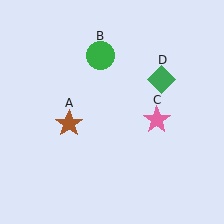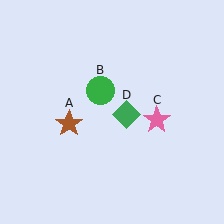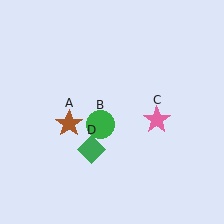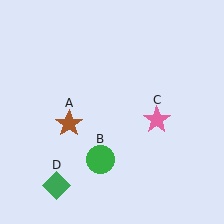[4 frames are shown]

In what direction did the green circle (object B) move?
The green circle (object B) moved down.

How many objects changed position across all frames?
2 objects changed position: green circle (object B), green diamond (object D).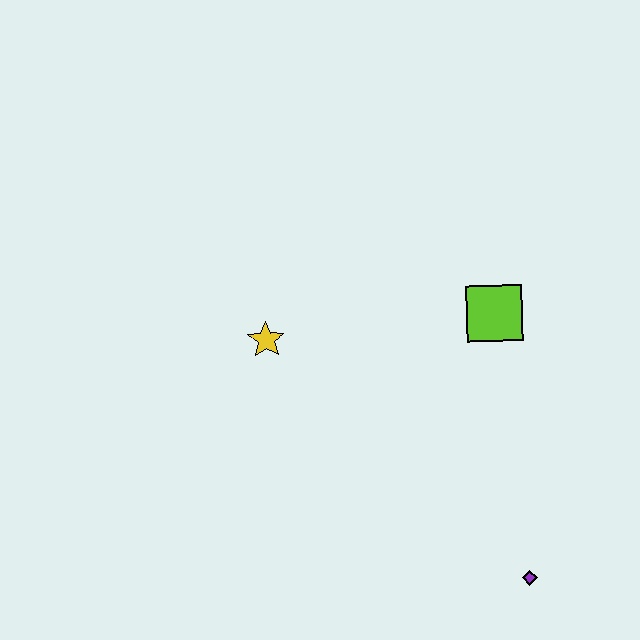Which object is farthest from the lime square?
The purple diamond is farthest from the lime square.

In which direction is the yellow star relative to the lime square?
The yellow star is to the left of the lime square.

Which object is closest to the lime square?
The yellow star is closest to the lime square.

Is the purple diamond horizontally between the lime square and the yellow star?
No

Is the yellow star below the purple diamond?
No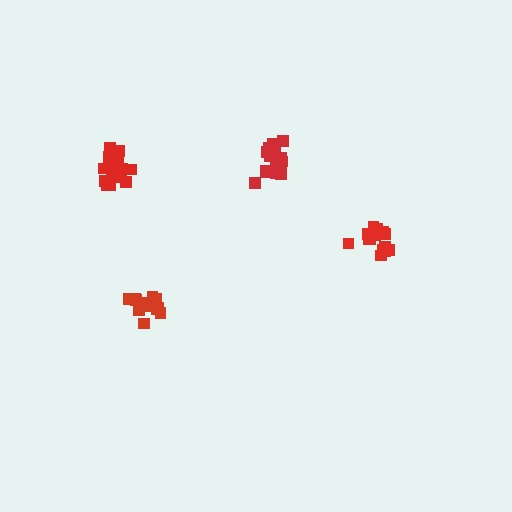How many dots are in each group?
Group 1: 18 dots, Group 2: 15 dots, Group 3: 16 dots, Group 4: 15 dots (64 total).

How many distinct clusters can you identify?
There are 4 distinct clusters.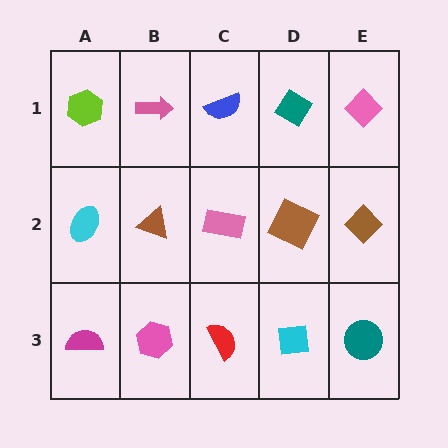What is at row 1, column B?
A pink arrow.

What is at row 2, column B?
A brown triangle.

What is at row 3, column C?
A red semicircle.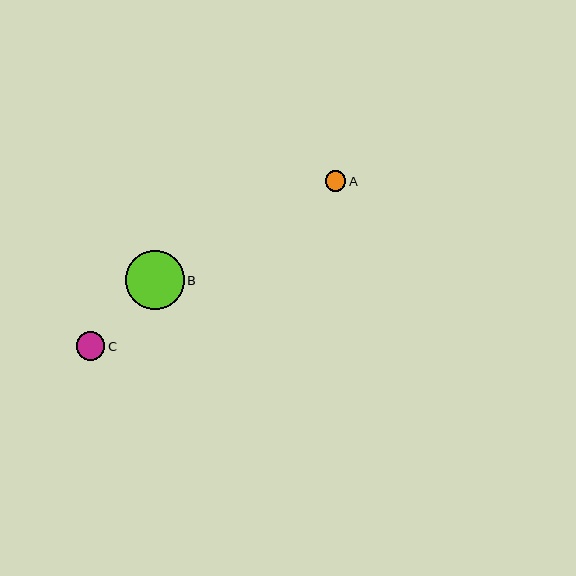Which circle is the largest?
Circle B is the largest with a size of approximately 59 pixels.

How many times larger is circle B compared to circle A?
Circle B is approximately 2.8 times the size of circle A.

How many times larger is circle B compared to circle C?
Circle B is approximately 2.0 times the size of circle C.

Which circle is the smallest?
Circle A is the smallest with a size of approximately 21 pixels.